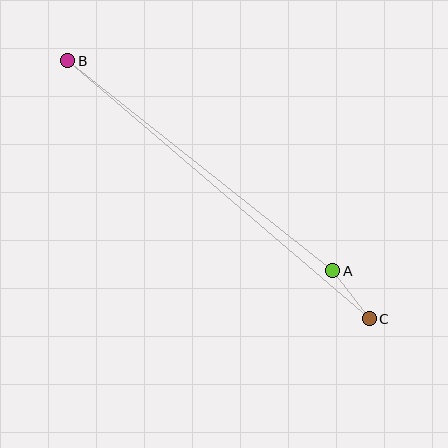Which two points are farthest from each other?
Points B and C are farthest from each other.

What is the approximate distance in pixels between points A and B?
The distance between A and B is approximately 338 pixels.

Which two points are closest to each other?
Points A and C are closest to each other.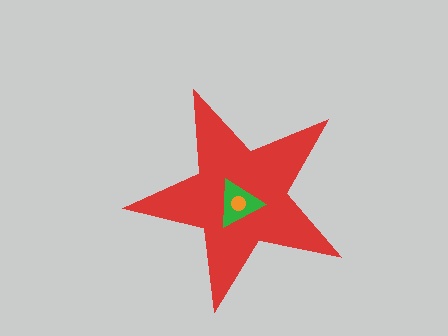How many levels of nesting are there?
3.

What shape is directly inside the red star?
The green triangle.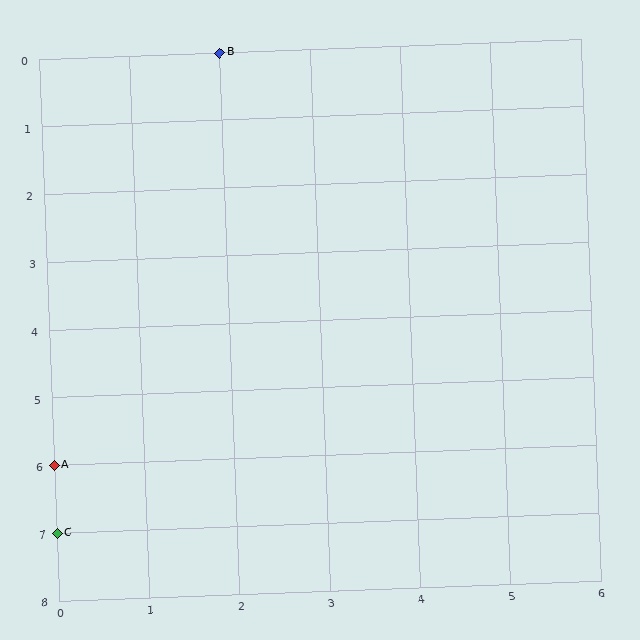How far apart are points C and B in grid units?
Points C and B are 2 columns and 7 rows apart (about 7.3 grid units diagonally).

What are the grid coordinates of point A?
Point A is at grid coordinates (0, 6).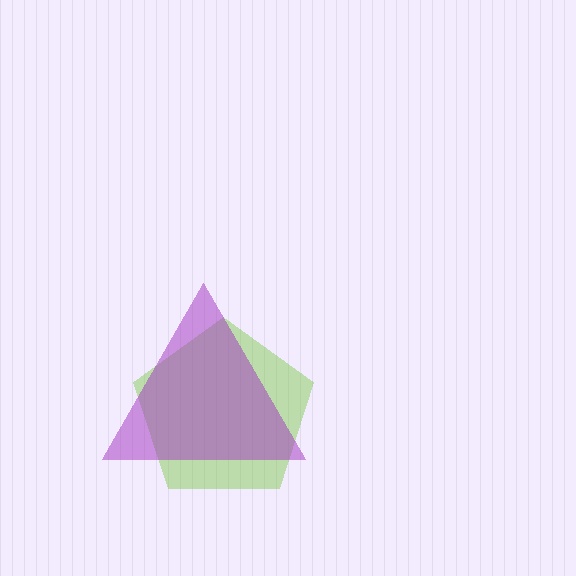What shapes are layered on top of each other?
The layered shapes are: a lime pentagon, a purple triangle.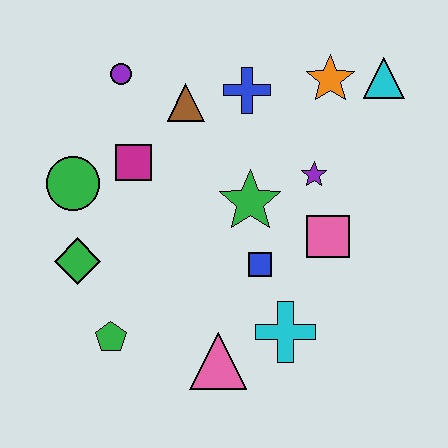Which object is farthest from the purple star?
The green pentagon is farthest from the purple star.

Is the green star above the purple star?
No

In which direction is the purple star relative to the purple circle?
The purple star is to the right of the purple circle.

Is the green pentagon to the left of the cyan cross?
Yes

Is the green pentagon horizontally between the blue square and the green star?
No